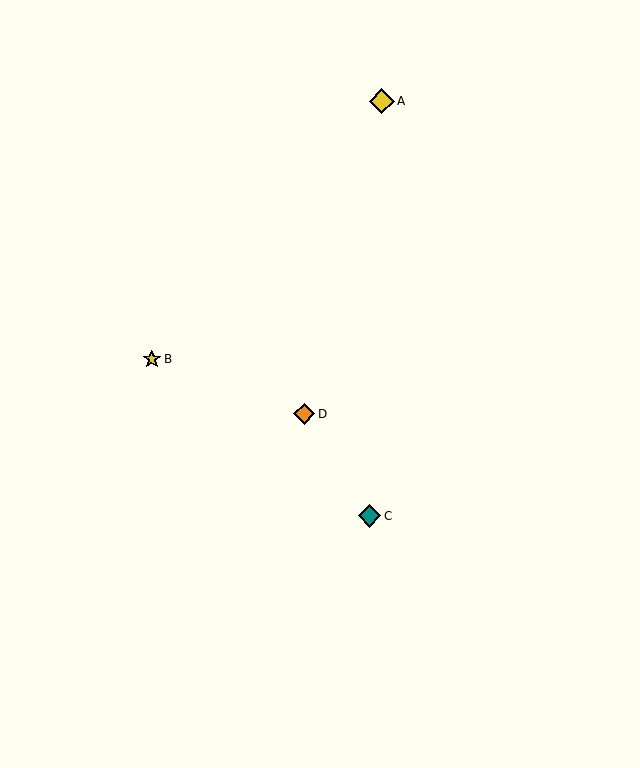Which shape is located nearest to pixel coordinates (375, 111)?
The yellow diamond (labeled A) at (382, 101) is nearest to that location.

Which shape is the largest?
The yellow diamond (labeled A) is the largest.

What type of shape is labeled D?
Shape D is an orange diamond.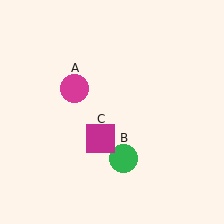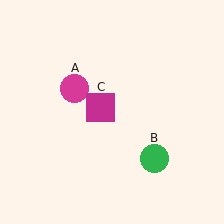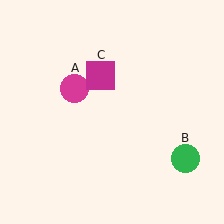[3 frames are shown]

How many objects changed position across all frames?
2 objects changed position: green circle (object B), magenta square (object C).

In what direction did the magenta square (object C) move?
The magenta square (object C) moved up.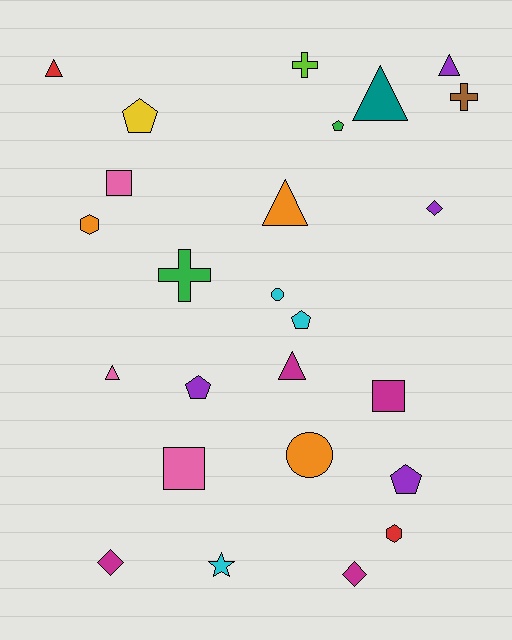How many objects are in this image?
There are 25 objects.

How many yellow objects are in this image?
There is 1 yellow object.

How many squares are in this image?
There are 3 squares.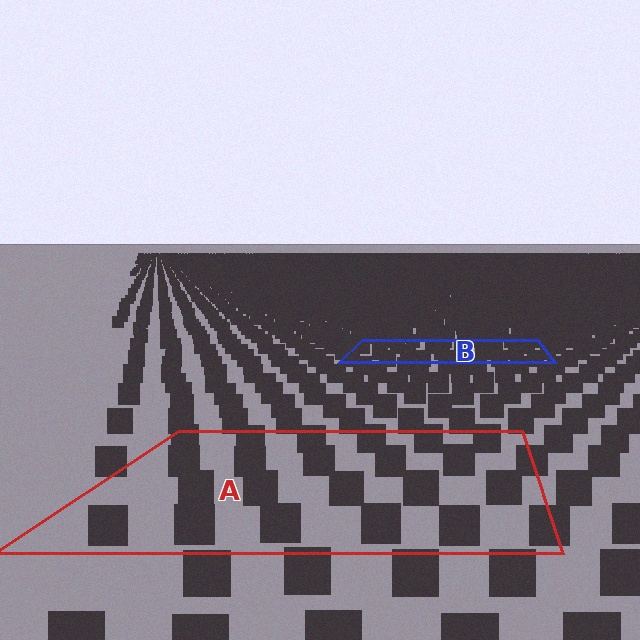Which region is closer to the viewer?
Region A is closer. The texture elements there are larger and more spread out.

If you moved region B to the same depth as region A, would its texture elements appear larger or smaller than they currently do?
They would appear larger. At a closer depth, the same texture elements are projected at a bigger on-screen size.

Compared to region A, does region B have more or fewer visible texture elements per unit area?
Region B has more texture elements per unit area — they are packed more densely because it is farther away.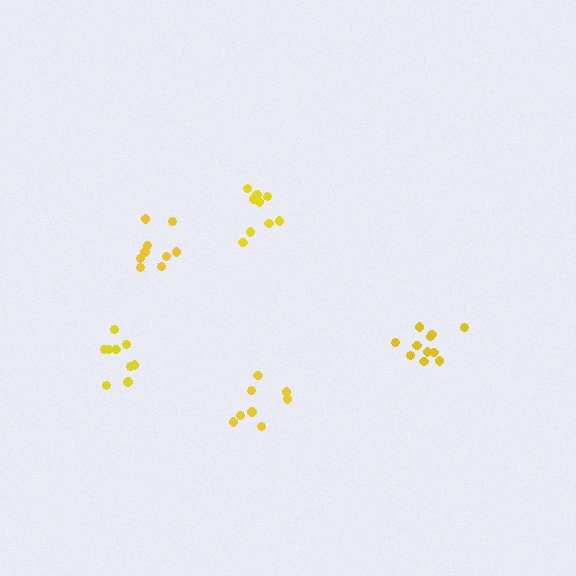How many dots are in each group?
Group 1: 11 dots, Group 2: 8 dots, Group 3: 9 dots, Group 4: 9 dots, Group 5: 9 dots (46 total).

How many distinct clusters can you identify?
There are 5 distinct clusters.